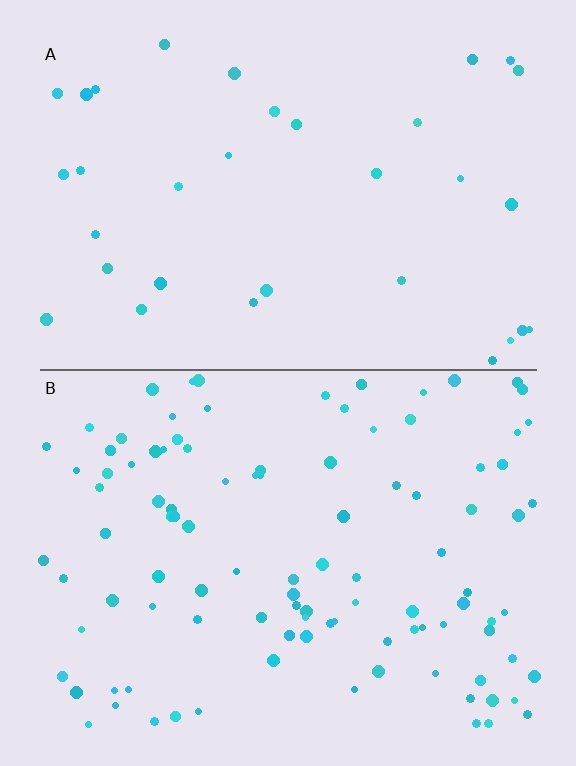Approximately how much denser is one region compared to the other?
Approximately 3.1× — region B over region A.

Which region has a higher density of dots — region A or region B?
B (the bottom).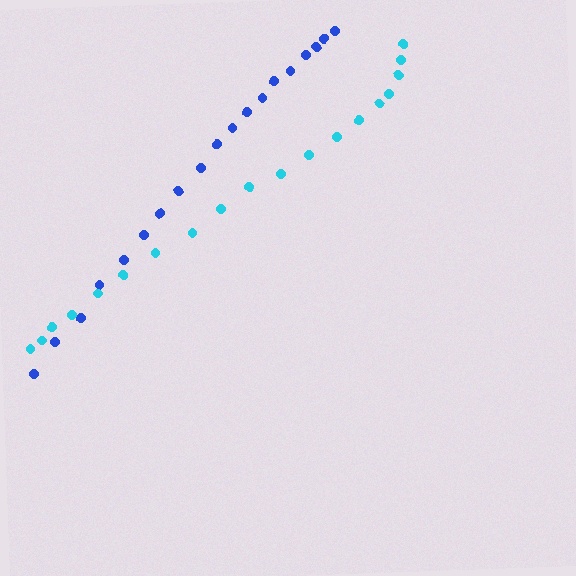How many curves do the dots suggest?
There are 2 distinct paths.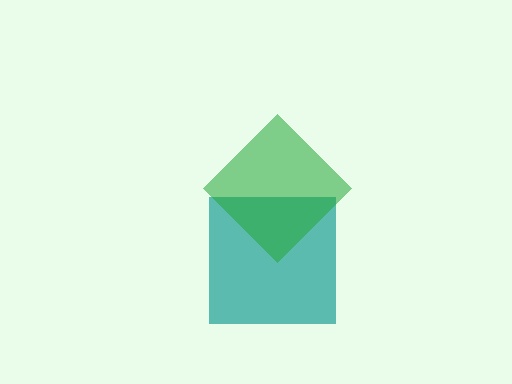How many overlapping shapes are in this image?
There are 2 overlapping shapes in the image.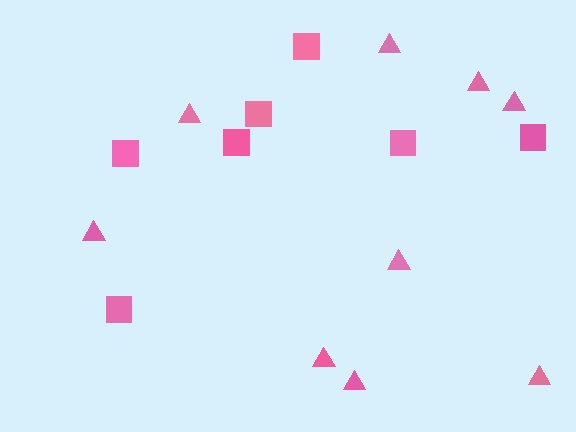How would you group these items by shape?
There are 2 groups: one group of squares (7) and one group of triangles (9).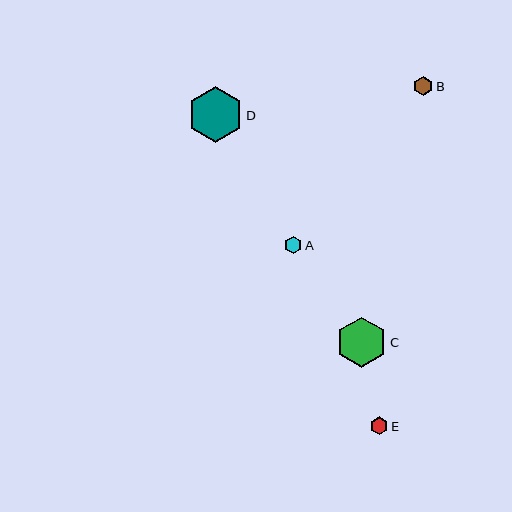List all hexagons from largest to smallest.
From largest to smallest: D, C, B, E, A.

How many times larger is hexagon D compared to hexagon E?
Hexagon D is approximately 3.1 times the size of hexagon E.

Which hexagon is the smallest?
Hexagon A is the smallest with a size of approximately 18 pixels.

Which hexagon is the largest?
Hexagon D is the largest with a size of approximately 56 pixels.